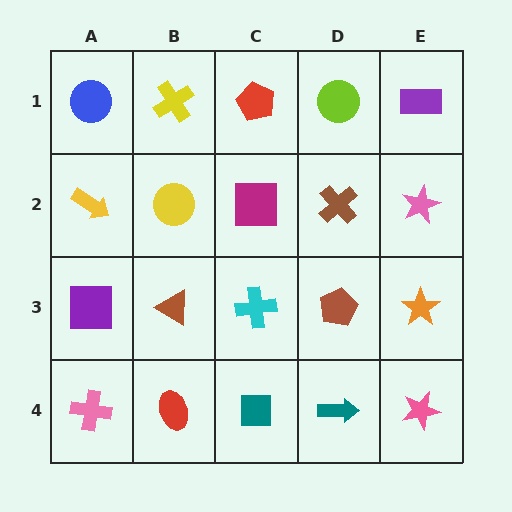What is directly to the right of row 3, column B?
A cyan cross.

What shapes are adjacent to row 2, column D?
A lime circle (row 1, column D), a brown pentagon (row 3, column D), a magenta square (row 2, column C), a pink star (row 2, column E).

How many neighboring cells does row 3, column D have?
4.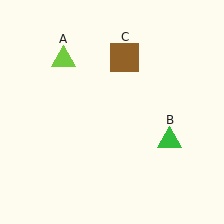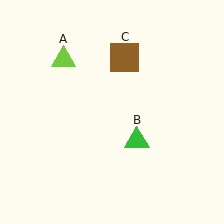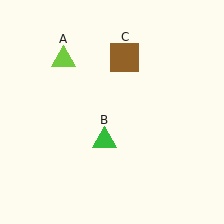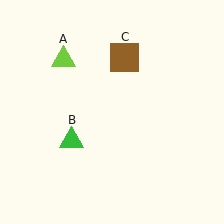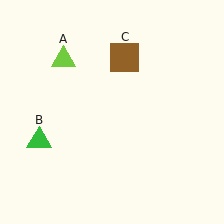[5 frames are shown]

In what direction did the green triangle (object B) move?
The green triangle (object B) moved left.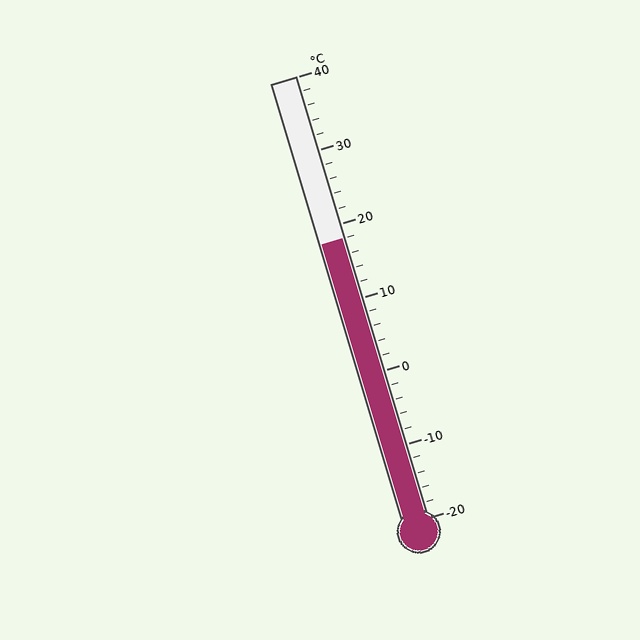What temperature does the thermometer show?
The thermometer shows approximately 18°C.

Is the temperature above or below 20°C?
The temperature is below 20°C.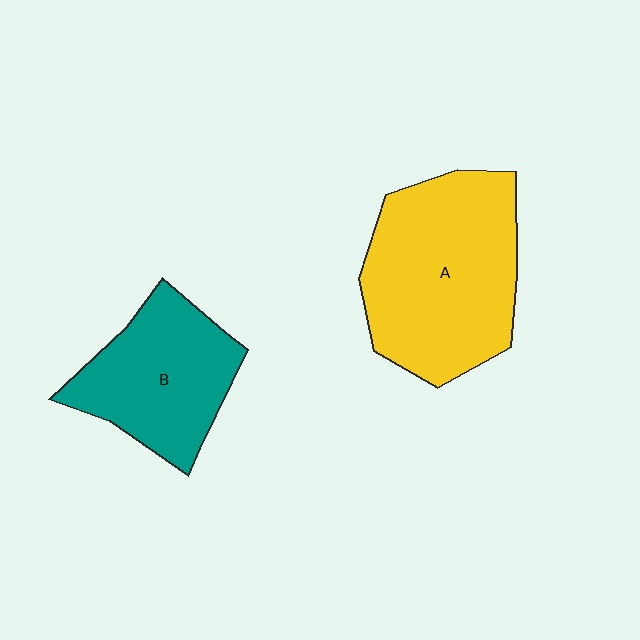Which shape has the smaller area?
Shape B (teal).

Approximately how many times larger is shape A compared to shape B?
Approximately 1.5 times.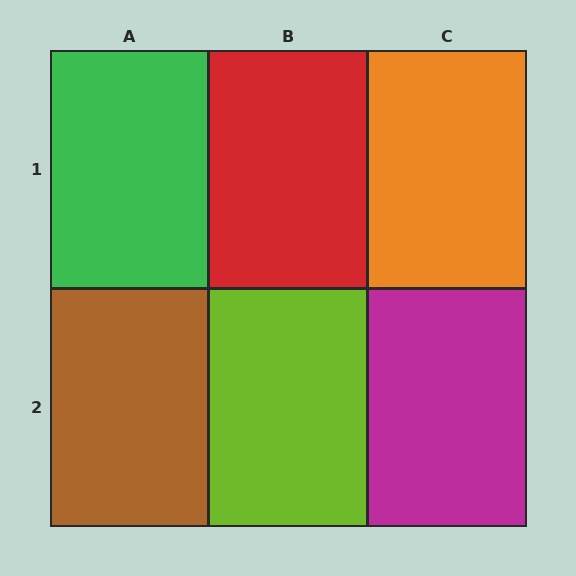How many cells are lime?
1 cell is lime.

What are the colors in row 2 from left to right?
Brown, lime, magenta.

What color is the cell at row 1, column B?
Red.